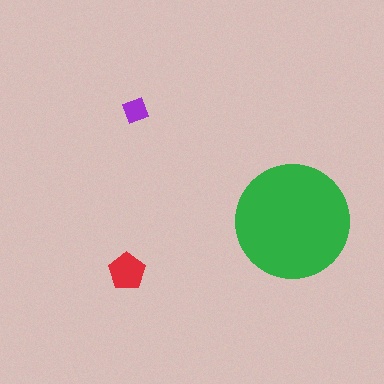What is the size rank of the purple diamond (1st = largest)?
3rd.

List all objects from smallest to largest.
The purple diamond, the red pentagon, the green circle.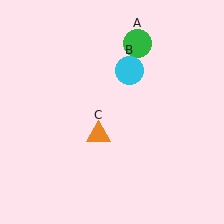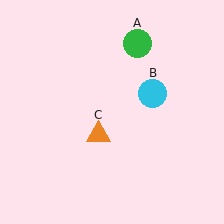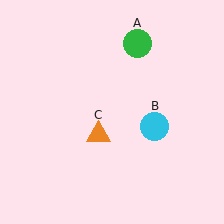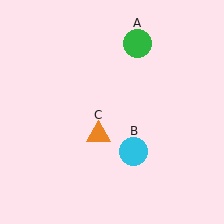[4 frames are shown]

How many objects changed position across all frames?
1 object changed position: cyan circle (object B).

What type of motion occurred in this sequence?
The cyan circle (object B) rotated clockwise around the center of the scene.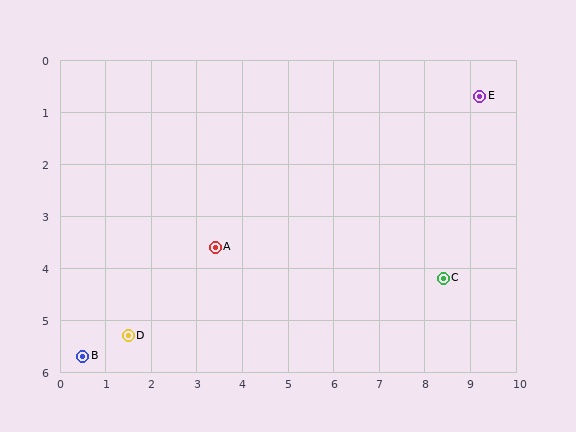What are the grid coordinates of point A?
Point A is at approximately (3.4, 3.6).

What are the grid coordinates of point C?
Point C is at approximately (8.4, 4.2).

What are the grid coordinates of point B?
Point B is at approximately (0.5, 5.7).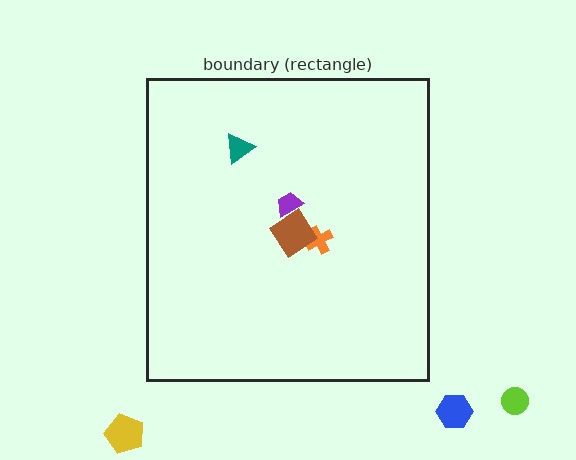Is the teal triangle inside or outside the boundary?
Inside.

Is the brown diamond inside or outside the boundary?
Inside.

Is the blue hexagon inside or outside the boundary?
Outside.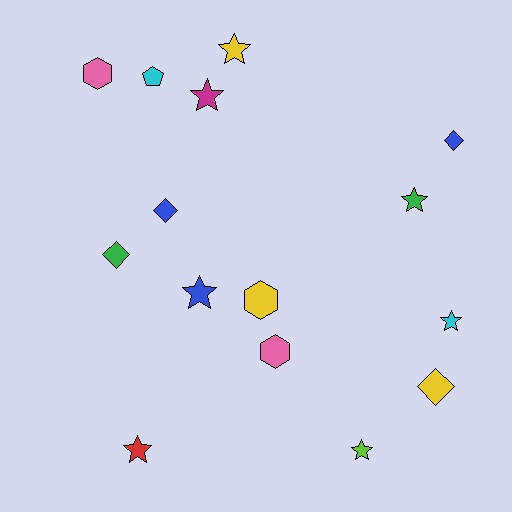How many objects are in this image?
There are 15 objects.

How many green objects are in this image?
There are 2 green objects.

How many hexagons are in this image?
There are 3 hexagons.